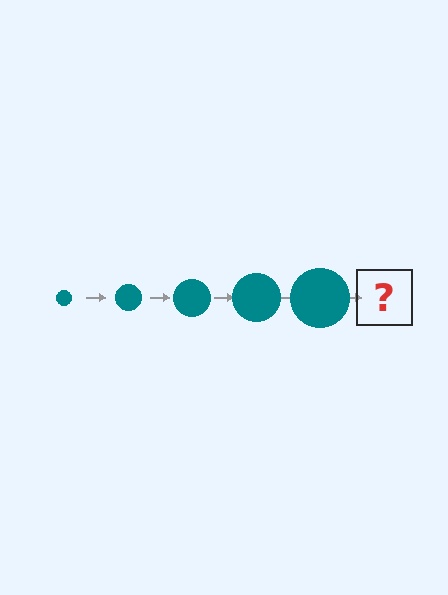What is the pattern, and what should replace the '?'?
The pattern is that the circle gets progressively larger each step. The '?' should be a teal circle, larger than the previous one.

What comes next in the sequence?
The next element should be a teal circle, larger than the previous one.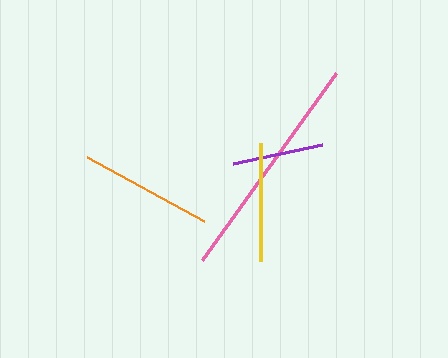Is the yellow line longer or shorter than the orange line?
The orange line is longer than the yellow line.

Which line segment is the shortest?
The purple line is the shortest at approximately 90 pixels.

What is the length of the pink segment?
The pink segment is approximately 230 pixels long.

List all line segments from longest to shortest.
From longest to shortest: pink, orange, yellow, purple.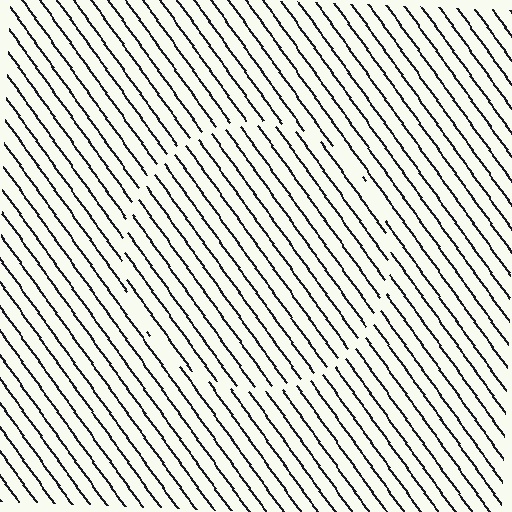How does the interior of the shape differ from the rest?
The interior of the shape contains the same grating, shifted by half a period — the contour is defined by the phase discontinuity where line-ends from the inner and outer gratings abut.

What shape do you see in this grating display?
An illusory circle. The interior of the shape contains the same grating, shifted by half a period — the contour is defined by the phase discontinuity where line-ends from the inner and outer gratings abut.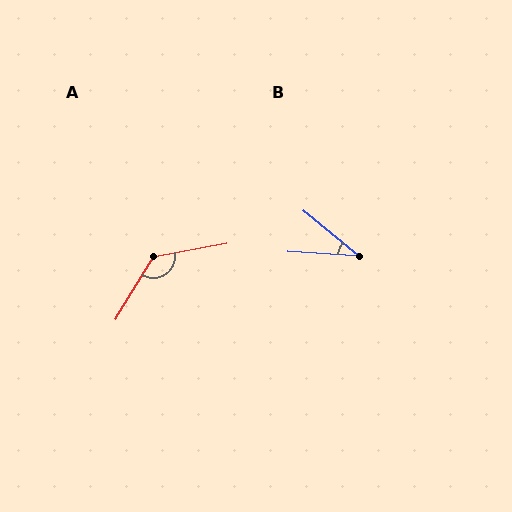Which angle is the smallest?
B, at approximately 36 degrees.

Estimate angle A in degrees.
Approximately 132 degrees.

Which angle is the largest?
A, at approximately 132 degrees.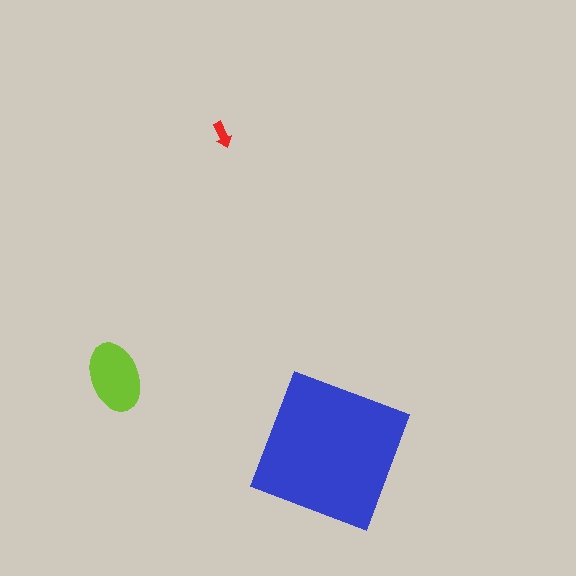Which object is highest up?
The red arrow is topmost.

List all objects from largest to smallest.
The blue square, the lime ellipse, the red arrow.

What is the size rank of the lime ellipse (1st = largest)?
2nd.